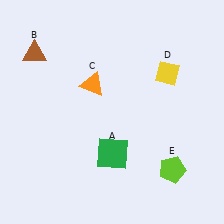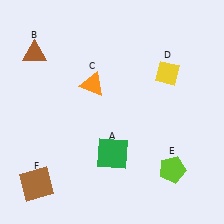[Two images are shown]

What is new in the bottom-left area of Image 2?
A brown square (F) was added in the bottom-left area of Image 2.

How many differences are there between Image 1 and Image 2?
There is 1 difference between the two images.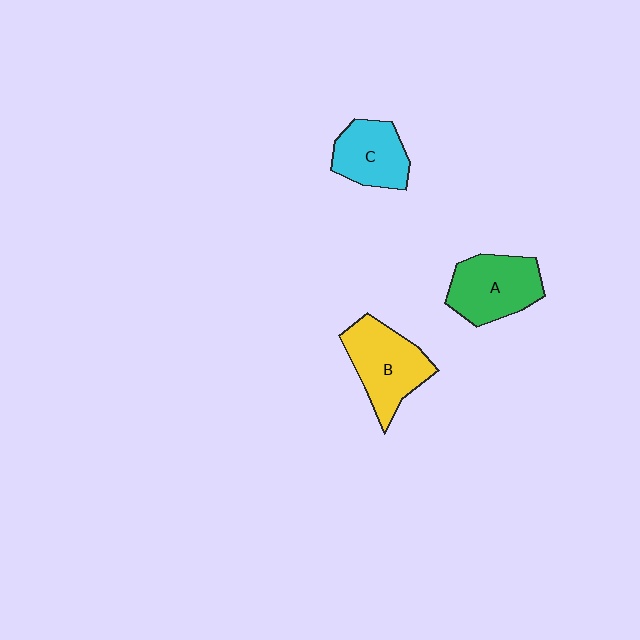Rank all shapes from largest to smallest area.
From largest to smallest: B (yellow), A (green), C (cyan).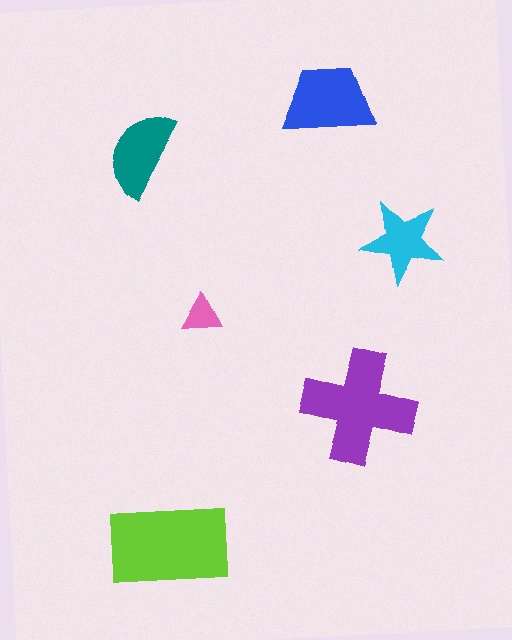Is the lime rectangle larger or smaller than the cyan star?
Larger.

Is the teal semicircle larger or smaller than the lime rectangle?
Smaller.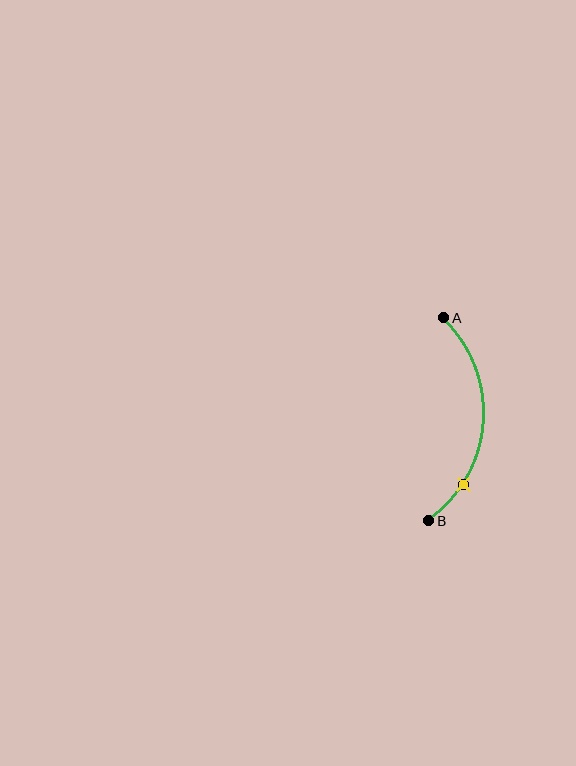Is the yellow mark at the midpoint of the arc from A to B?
No. The yellow mark lies on the arc but is closer to endpoint B. The arc midpoint would be at the point on the curve equidistant along the arc from both A and B.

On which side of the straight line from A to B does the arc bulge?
The arc bulges to the right of the straight line connecting A and B.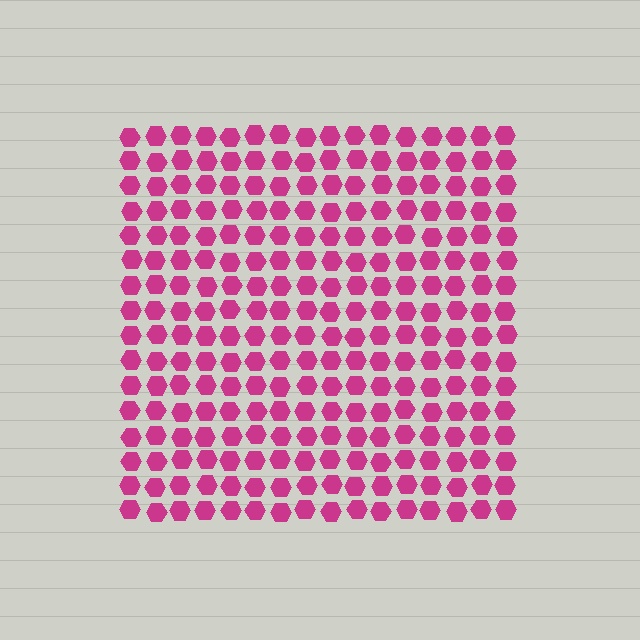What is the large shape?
The large shape is a square.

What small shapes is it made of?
It is made of small hexagons.